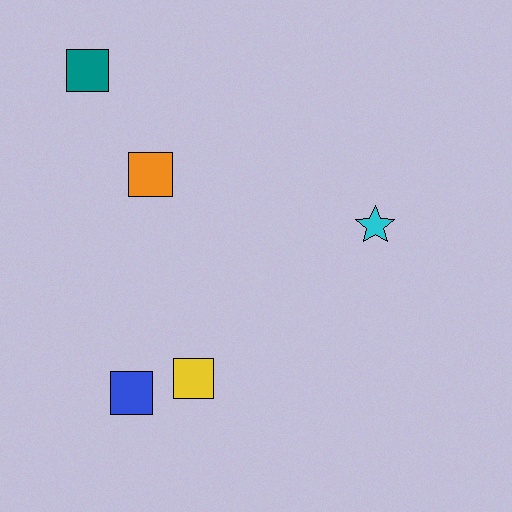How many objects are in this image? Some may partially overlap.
There are 5 objects.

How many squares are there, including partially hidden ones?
There are 4 squares.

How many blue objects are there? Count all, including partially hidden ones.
There is 1 blue object.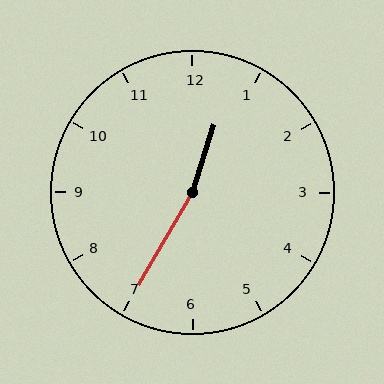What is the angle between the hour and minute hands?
Approximately 168 degrees.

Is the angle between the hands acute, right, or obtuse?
It is obtuse.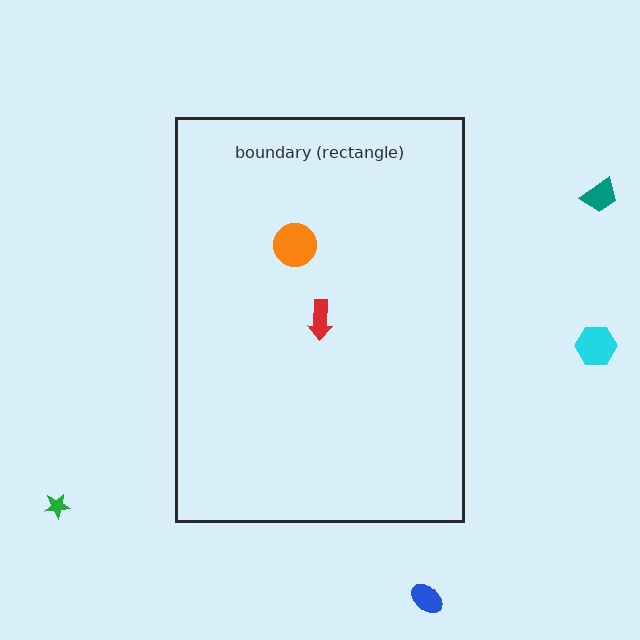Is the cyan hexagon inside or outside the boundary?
Outside.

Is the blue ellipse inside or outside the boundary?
Outside.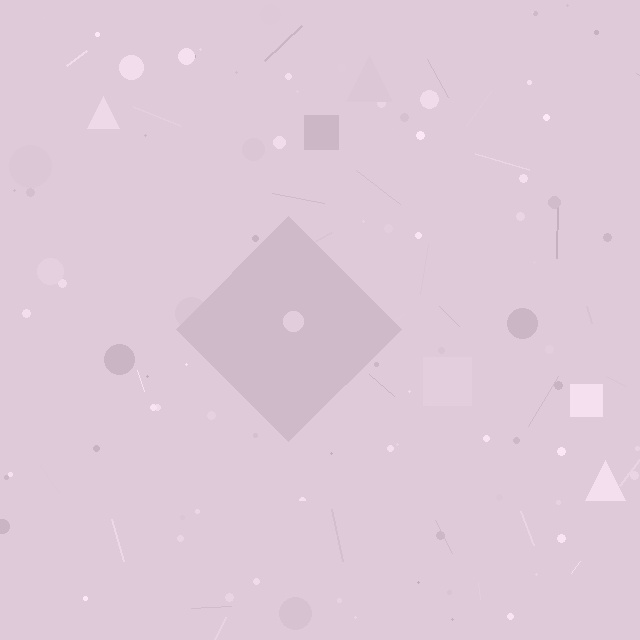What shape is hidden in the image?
A diamond is hidden in the image.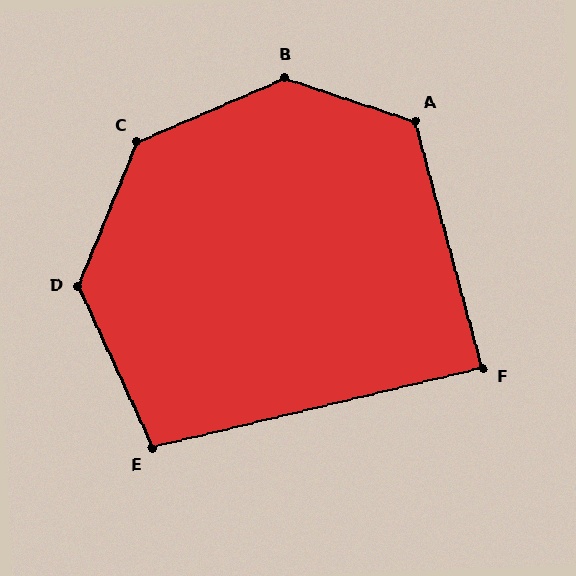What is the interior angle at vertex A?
Approximately 123 degrees (obtuse).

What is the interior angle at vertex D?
Approximately 133 degrees (obtuse).